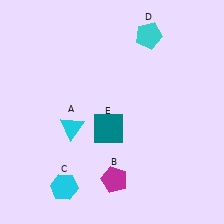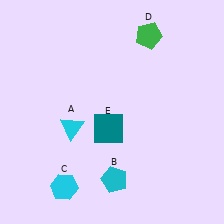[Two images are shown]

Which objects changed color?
B changed from magenta to cyan. D changed from cyan to green.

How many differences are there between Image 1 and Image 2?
There are 2 differences between the two images.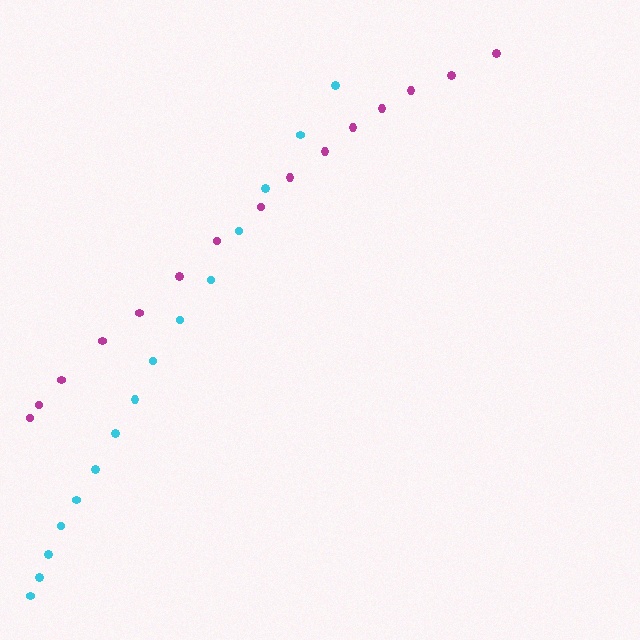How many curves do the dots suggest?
There are 2 distinct paths.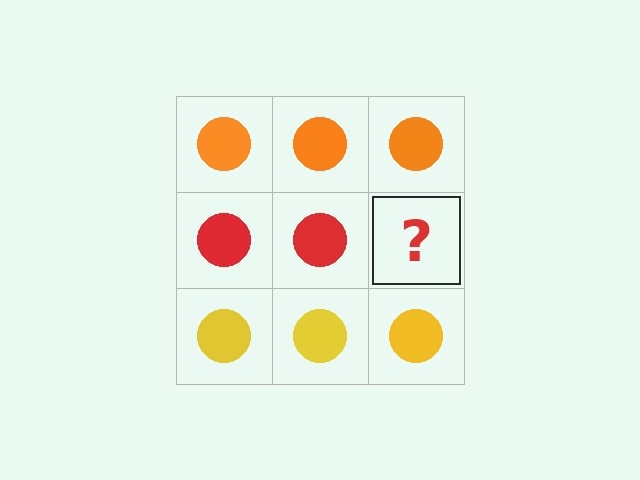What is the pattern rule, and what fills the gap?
The rule is that each row has a consistent color. The gap should be filled with a red circle.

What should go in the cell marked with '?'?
The missing cell should contain a red circle.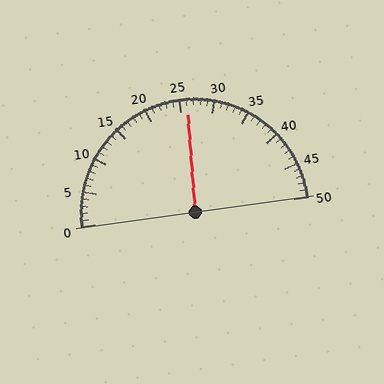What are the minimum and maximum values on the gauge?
The gauge ranges from 0 to 50.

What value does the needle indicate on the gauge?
The needle indicates approximately 26.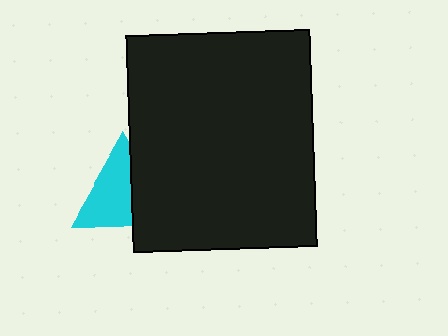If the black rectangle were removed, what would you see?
You would see the complete cyan triangle.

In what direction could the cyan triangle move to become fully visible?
The cyan triangle could move left. That would shift it out from behind the black rectangle entirely.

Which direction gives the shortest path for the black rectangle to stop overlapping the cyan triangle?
Moving right gives the shortest separation.